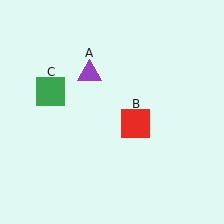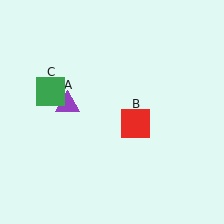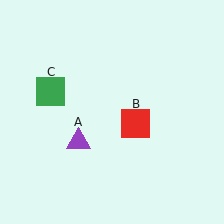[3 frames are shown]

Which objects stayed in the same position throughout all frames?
Red square (object B) and green square (object C) remained stationary.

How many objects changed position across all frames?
1 object changed position: purple triangle (object A).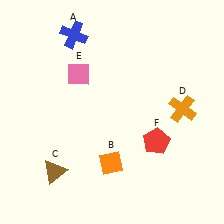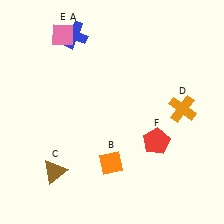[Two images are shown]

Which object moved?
The pink diamond (E) moved up.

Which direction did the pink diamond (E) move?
The pink diamond (E) moved up.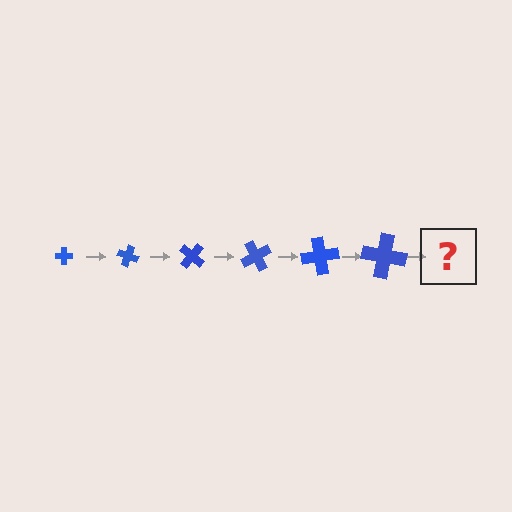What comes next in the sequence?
The next element should be a cross, larger than the previous one and rotated 120 degrees from the start.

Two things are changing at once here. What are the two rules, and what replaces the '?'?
The two rules are that the cross grows larger each step and it rotates 20 degrees each step. The '?' should be a cross, larger than the previous one and rotated 120 degrees from the start.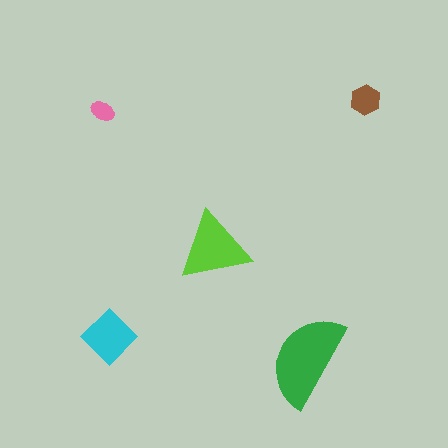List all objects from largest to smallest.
The green semicircle, the lime triangle, the cyan diamond, the brown hexagon, the pink ellipse.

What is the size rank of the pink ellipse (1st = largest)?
5th.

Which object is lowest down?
The green semicircle is bottommost.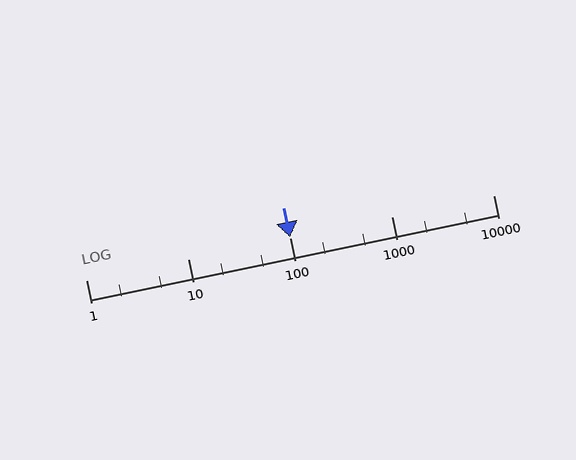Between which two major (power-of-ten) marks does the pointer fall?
The pointer is between 100 and 1000.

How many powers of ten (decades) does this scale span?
The scale spans 4 decades, from 1 to 10000.